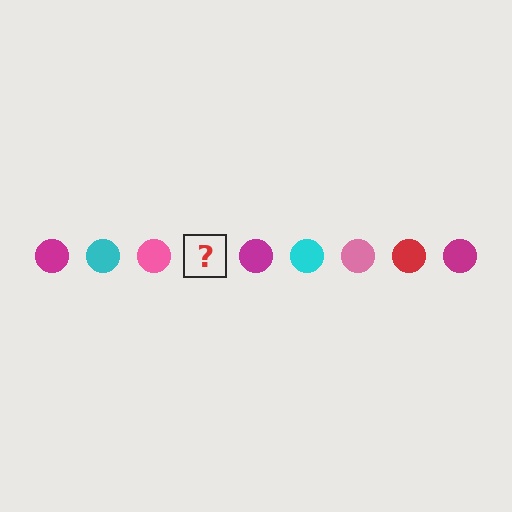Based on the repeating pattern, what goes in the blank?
The blank should be a red circle.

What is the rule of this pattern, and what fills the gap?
The rule is that the pattern cycles through magenta, cyan, pink, red circles. The gap should be filled with a red circle.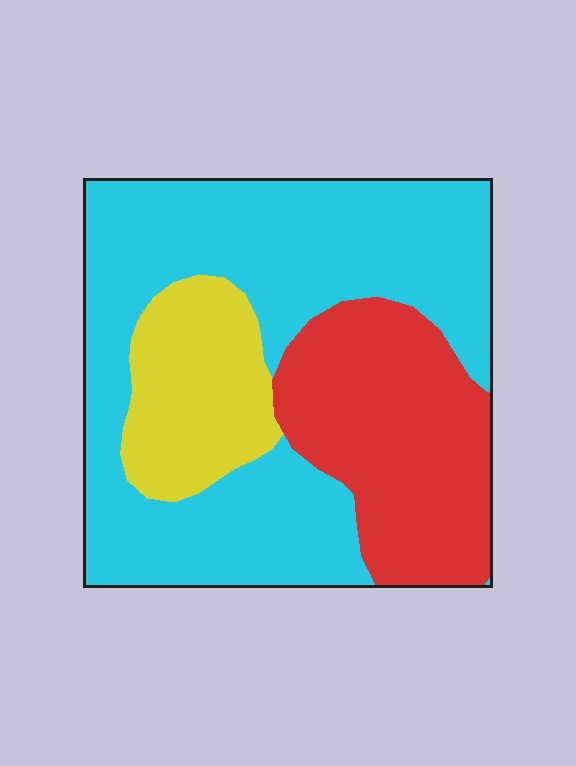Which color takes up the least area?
Yellow, at roughly 15%.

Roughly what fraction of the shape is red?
Red takes up about one quarter (1/4) of the shape.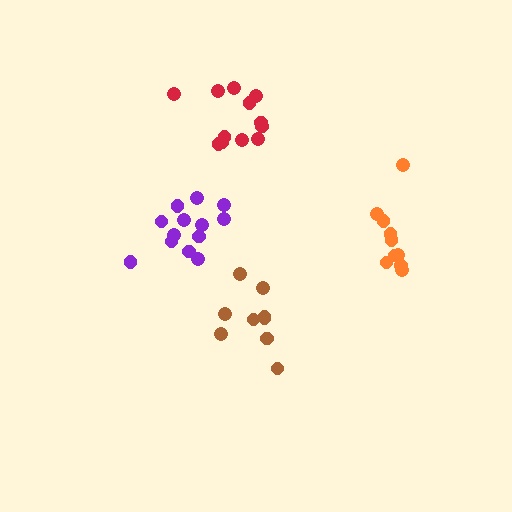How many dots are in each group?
Group 1: 10 dots, Group 2: 9 dots, Group 3: 13 dots, Group 4: 12 dots (44 total).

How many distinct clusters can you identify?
There are 4 distinct clusters.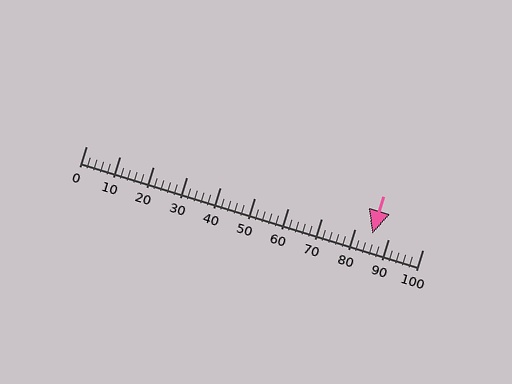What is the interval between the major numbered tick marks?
The major tick marks are spaced 10 units apart.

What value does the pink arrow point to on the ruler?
The pink arrow points to approximately 85.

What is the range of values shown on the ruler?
The ruler shows values from 0 to 100.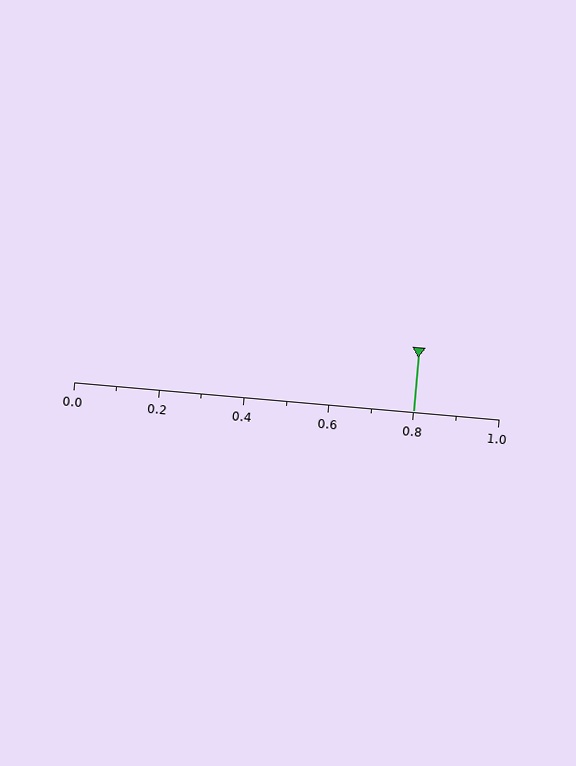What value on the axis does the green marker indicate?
The marker indicates approximately 0.8.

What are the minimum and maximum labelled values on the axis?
The axis runs from 0.0 to 1.0.